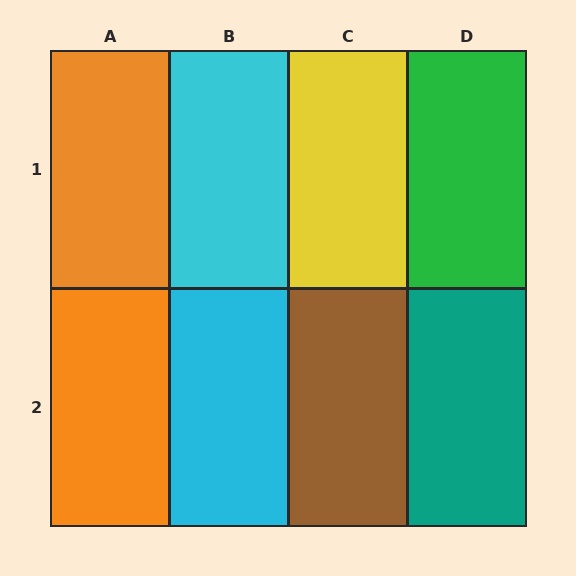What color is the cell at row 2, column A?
Orange.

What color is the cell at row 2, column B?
Cyan.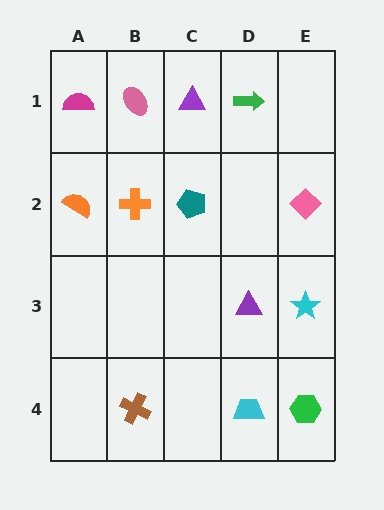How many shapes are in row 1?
4 shapes.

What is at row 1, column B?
A pink ellipse.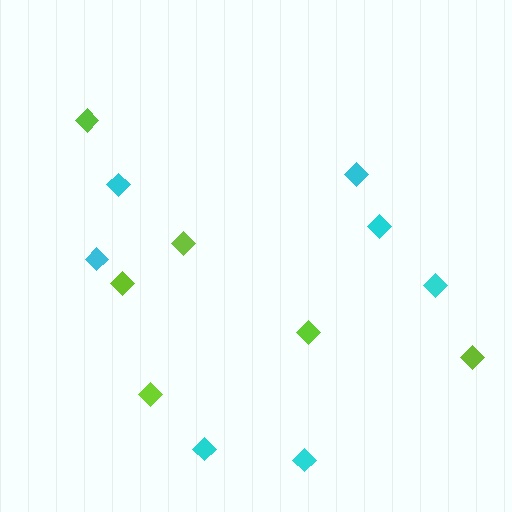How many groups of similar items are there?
There are 2 groups: one group of lime diamonds (6) and one group of cyan diamonds (7).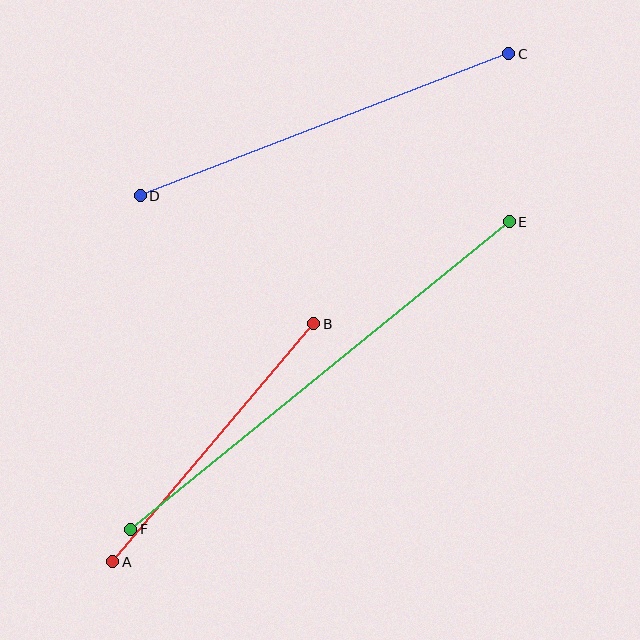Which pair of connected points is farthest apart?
Points E and F are farthest apart.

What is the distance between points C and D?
The distance is approximately 395 pixels.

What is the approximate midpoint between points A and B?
The midpoint is at approximately (213, 442) pixels.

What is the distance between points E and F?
The distance is approximately 488 pixels.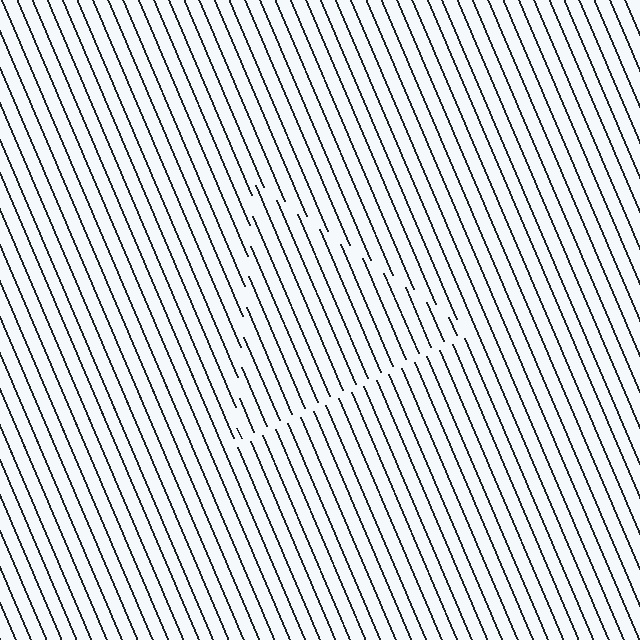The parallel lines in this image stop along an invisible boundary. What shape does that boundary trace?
An illusory triangle. The interior of the shape contains the same grating, shifted by half a period — the contour is defined by the phase discontinuity where line-ends from the inner and outer gratings abut.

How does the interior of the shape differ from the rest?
The interior of the shape contains the same grating, shifted by half a period — the contour is defined by the phase discontinuity where line-ends from the inner and outer gratings abut.